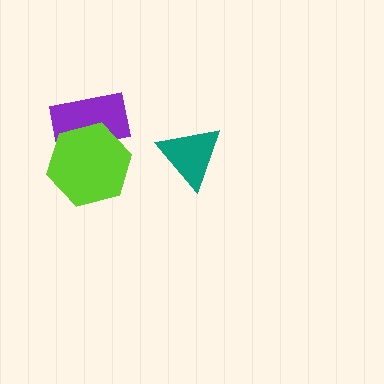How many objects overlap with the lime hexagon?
1 object overlaps with the lime hexagon.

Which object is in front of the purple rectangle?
The lime hexagon is in front of the purple rectangle.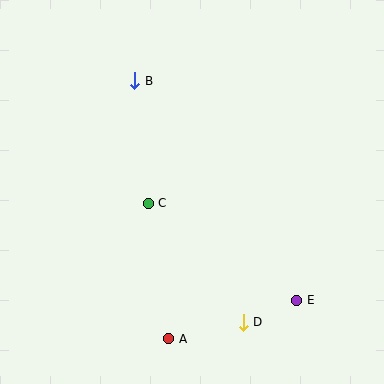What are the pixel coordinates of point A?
Point A is at (169, 339).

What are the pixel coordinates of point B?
Point B is at (135, 81).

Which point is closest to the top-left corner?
Point B is closest to the top-left corner.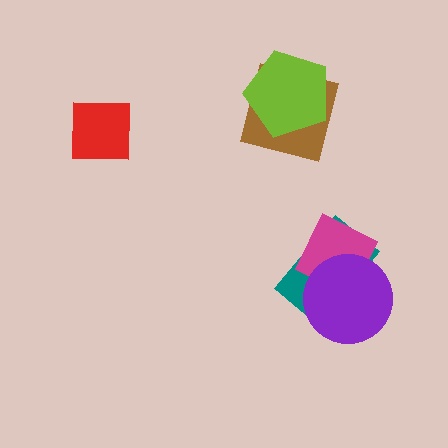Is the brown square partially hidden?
Yes, it is partially covered by another shape.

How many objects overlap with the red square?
0 objects overlap with the red square.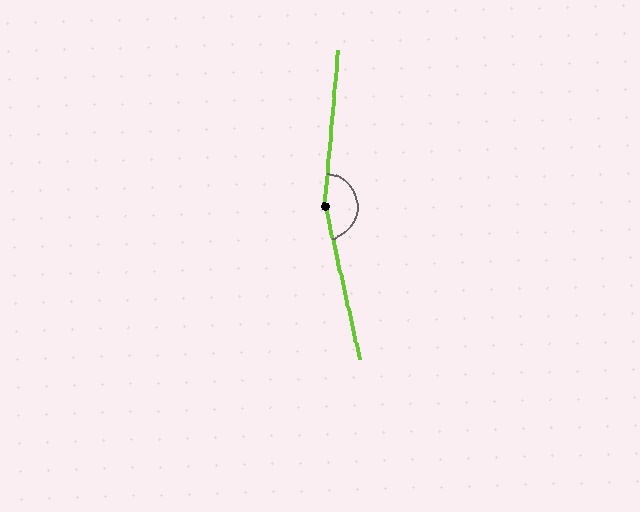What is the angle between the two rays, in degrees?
Approximately 162 degrees.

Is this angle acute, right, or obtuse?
It is obtuse.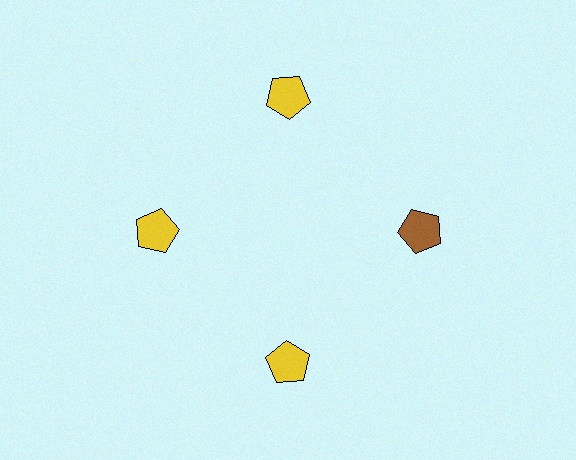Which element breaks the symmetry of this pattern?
The brown pentagon at roughly the 3 o'clock position breaks the symmetry. All other shapes are yellow pentagons.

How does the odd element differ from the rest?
It has a different color: brown instead of yellow.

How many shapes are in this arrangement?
There are 4 shapes arranged in a ring pattern.